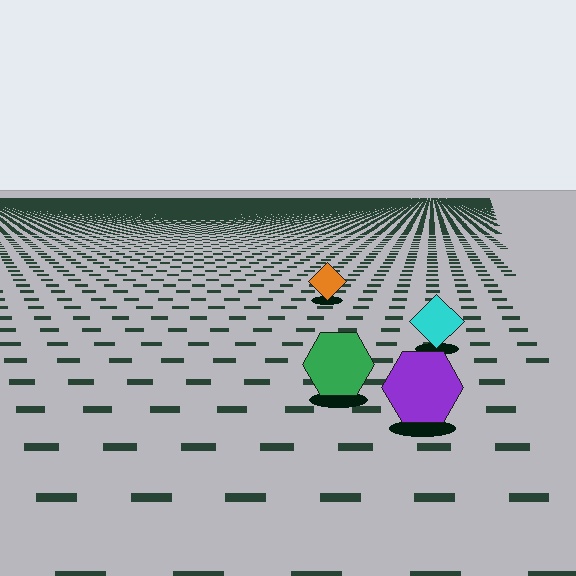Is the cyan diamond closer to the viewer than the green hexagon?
No. The green hexagon is closer — you can tell from the texture gradient: the ground texture is coarser near it.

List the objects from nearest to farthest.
From nearest to farthest: the purple hexagon, the green hexagon, the cyan diamond, the orange diamond.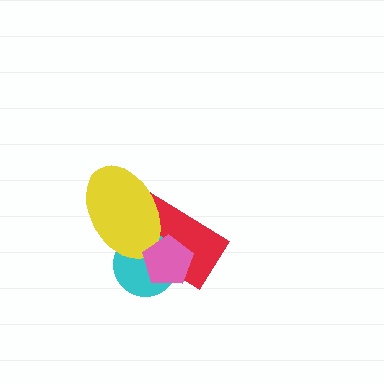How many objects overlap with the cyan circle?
3 objects overlap with the cyan circle.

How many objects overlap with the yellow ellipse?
3 objects overlap with the yellow ellipse.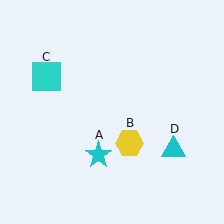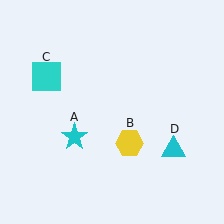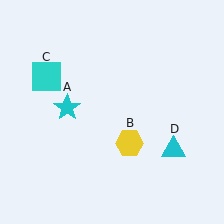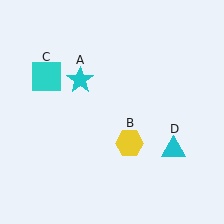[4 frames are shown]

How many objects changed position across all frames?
1 object changed position: cyan star (object A).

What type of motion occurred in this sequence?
The cyan star (object A) rotated clockwise around the center of the scene.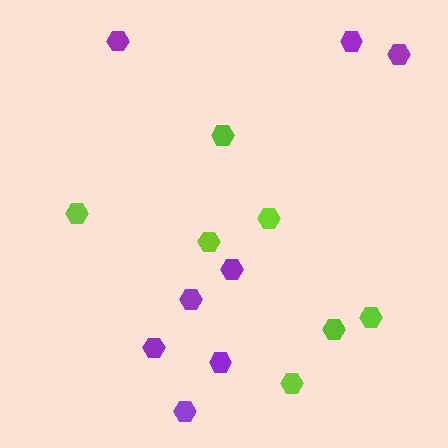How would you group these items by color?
There are 2 groups: one group of lime hexagons (7) and one group of purple hexagons (8).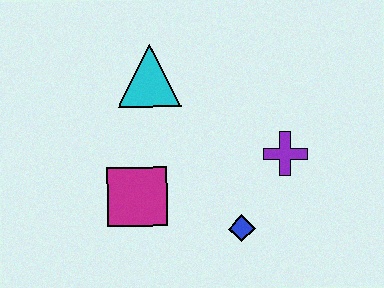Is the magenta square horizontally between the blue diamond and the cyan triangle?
No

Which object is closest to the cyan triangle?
The magenta square is closest to the cyan triangle.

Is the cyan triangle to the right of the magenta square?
Yes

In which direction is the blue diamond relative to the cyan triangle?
The blue diamond is below the cyan triangle.